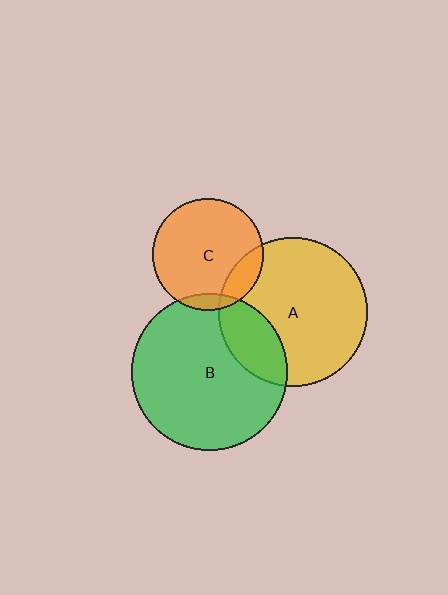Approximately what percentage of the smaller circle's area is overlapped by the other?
Approximately 15%.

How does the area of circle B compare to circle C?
Approximately 2.0 times.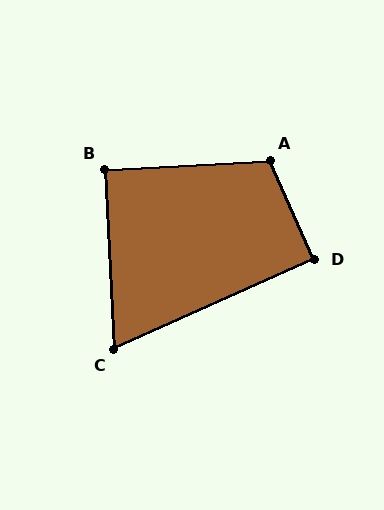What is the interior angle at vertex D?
Approximately 90 degrees (approximately right).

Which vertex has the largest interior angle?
A, at approximately 111 degrees.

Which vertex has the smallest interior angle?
C, at approximately 69 degrees.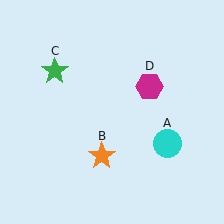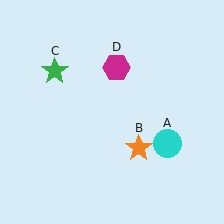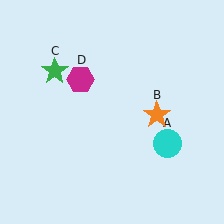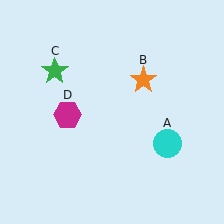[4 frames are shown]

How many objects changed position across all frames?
2 objects changed position: orange star (object B), magenta hexagon (object D).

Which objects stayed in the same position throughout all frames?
Cyan circle (object A) and green star (object C) remained stationary.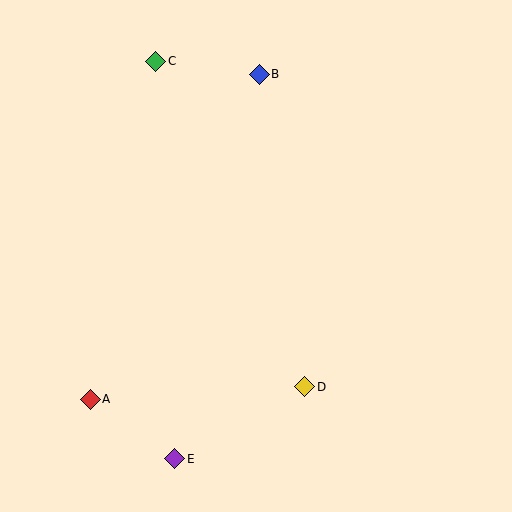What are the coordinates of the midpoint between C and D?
The midpoint between C and D is at (230, 224).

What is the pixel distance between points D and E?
The distance between D and E is 149 pixels.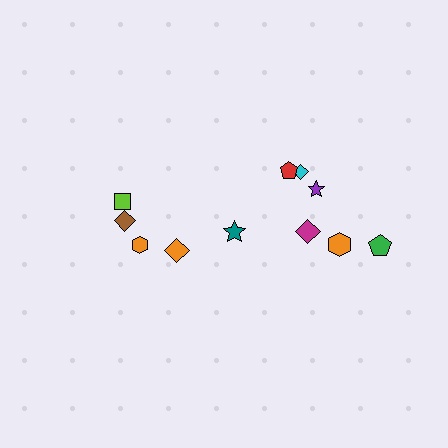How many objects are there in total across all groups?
There are 11 objects.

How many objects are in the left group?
There are 4 objects.